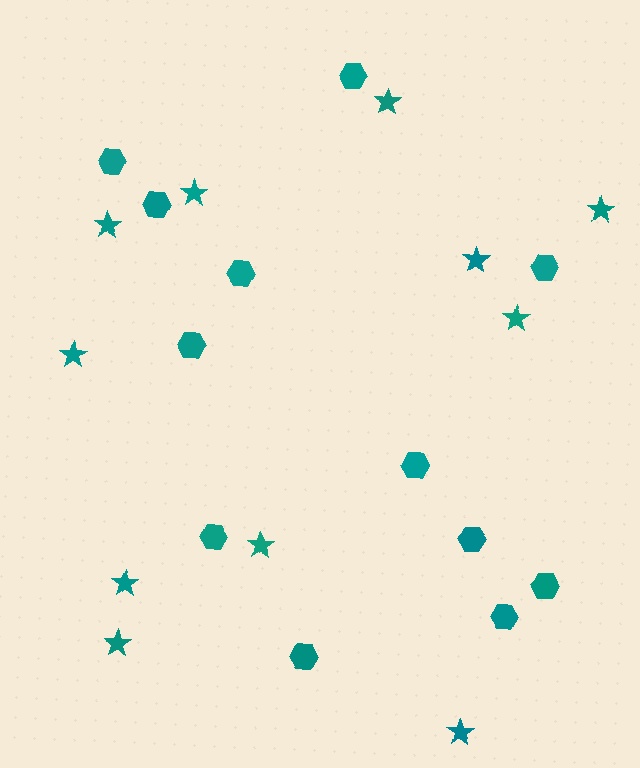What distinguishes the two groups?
There are 2 groups: one group of hexagons (12) and one group of stars (11).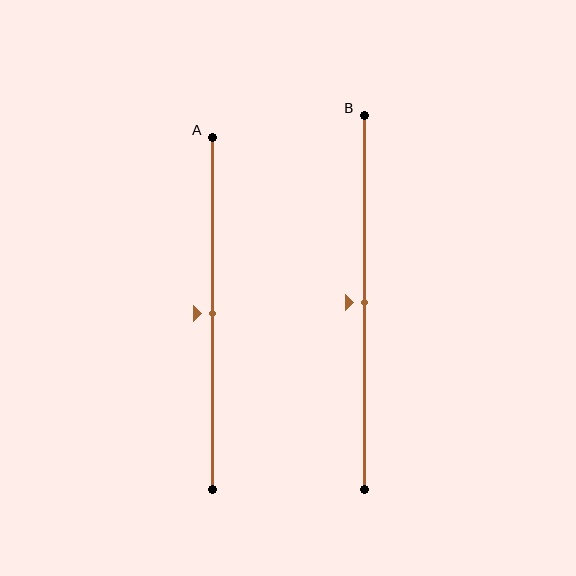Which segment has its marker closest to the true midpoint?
Segment A has its marker closest to the true midpoint.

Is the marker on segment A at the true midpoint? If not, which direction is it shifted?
Yes, the marker on segment A is at the true midpoint.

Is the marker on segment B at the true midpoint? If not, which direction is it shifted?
Yes, the marker on segment B is at the true midpoint.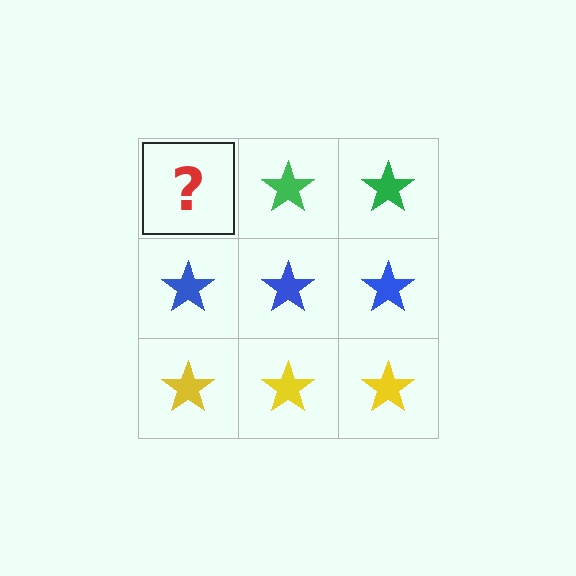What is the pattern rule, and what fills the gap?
The rule is that each row has a consistent color. The gap should be filled with a green star.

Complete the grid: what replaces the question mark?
The question mark should be replaced with a green star.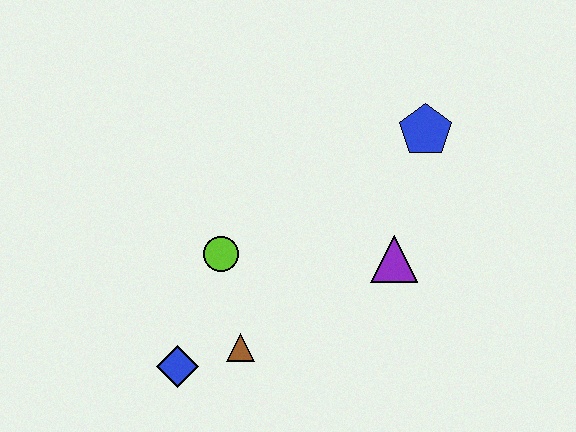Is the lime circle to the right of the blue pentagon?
No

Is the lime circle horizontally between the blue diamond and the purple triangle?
Yes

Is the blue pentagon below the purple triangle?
No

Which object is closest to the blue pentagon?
The purple triangle is closest to the blue pentagon.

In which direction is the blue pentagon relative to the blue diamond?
The blue pentagon is to the right of the blue diamond.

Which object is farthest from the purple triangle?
The blue diamond is farthest from the purple triangle.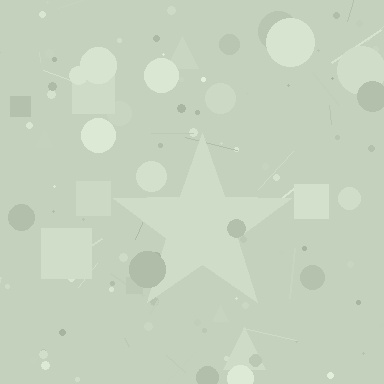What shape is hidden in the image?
A star is hidden in the image.